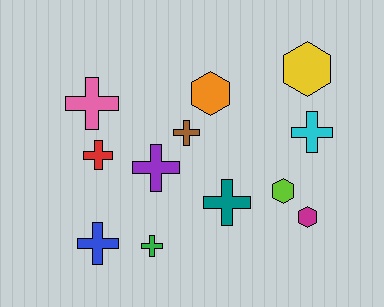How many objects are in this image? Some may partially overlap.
There are 12 objects.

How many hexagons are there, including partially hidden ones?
There are 4 hexagons.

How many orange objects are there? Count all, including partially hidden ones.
There is 1 orange object.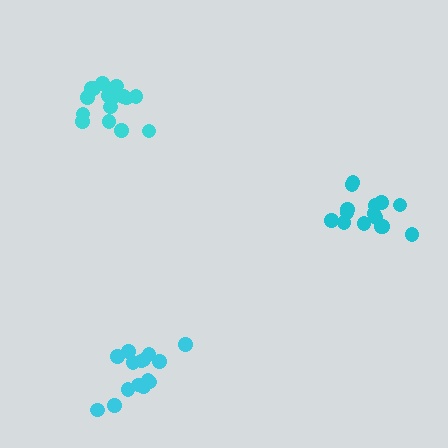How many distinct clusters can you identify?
There are 3 distinct clusters.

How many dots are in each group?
Group 1: 15 dots, Group 2: 15 dots, Group 3: 17 dots (47 total).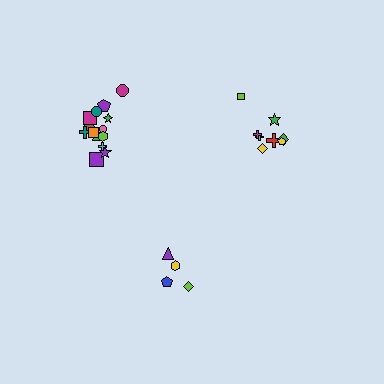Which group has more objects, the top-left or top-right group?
The top-left group.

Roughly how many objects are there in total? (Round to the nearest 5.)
Roughly 25 objects in total.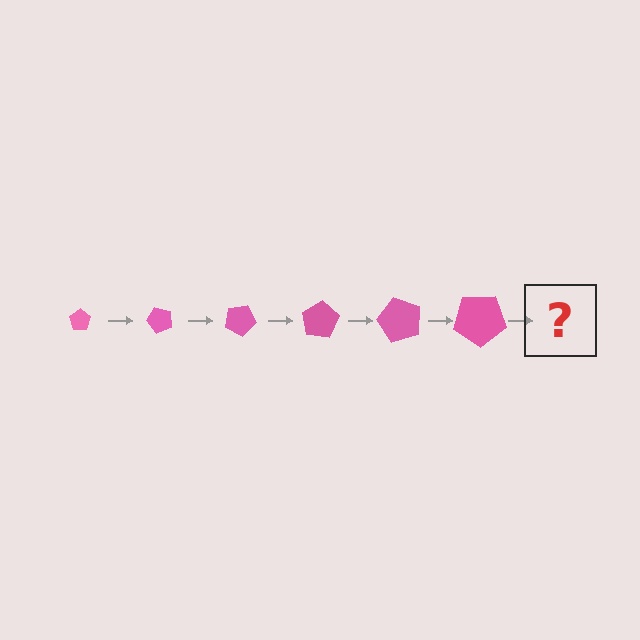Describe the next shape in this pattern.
It should be a pentagon, larger than the previous one and rotated 300 degrees from the start.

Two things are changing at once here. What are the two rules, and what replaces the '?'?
The two rules are that the pentagon grows larger each step and it rotates 50 degrees each step. The '?' should be a pentagon, larger than the previous one and rotated 300 degrees from the start.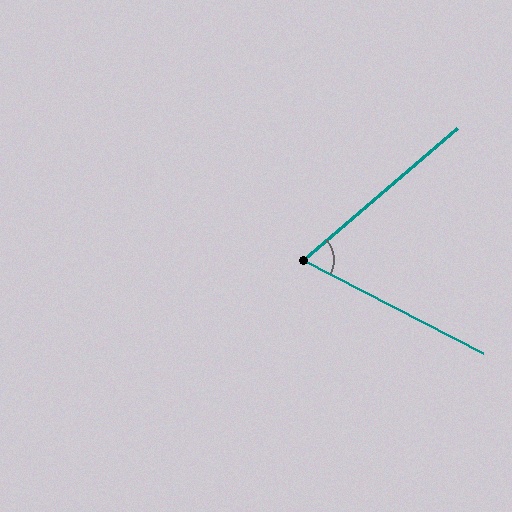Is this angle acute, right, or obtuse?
It is acute.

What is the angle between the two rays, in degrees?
Approximately 68 degrees.